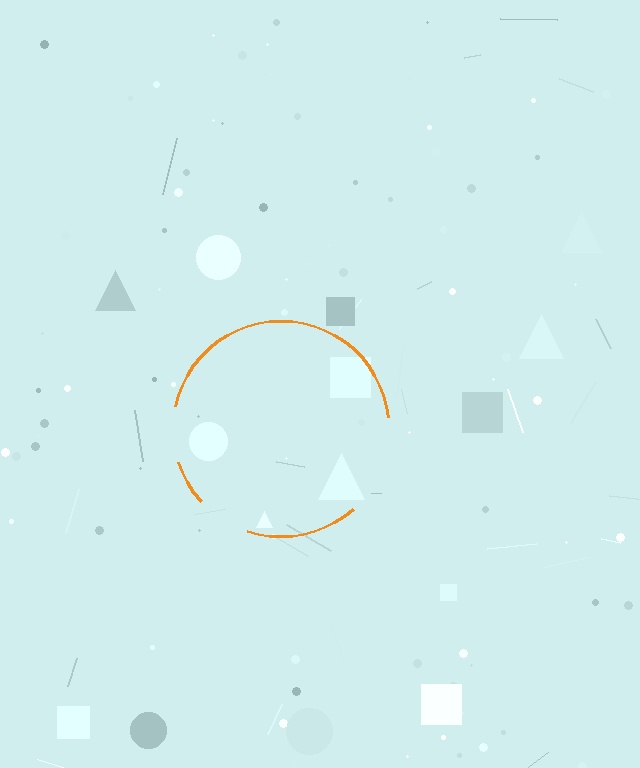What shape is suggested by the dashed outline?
The dashed outline suggests a circle.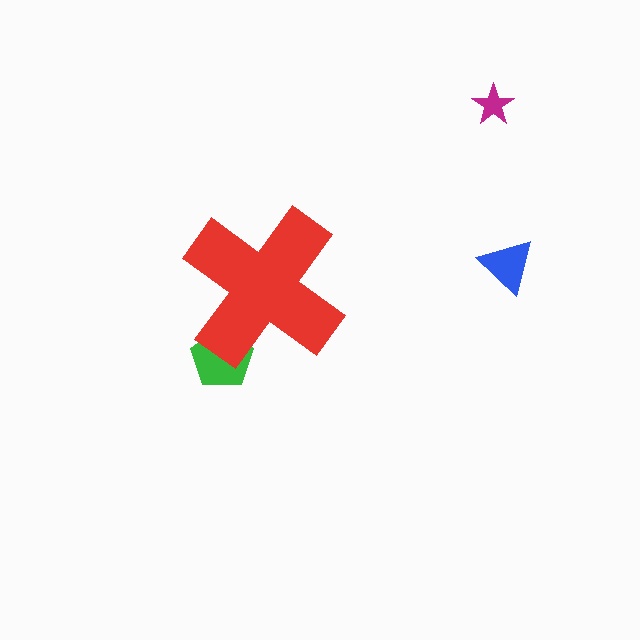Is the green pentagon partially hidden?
Yes, the green pentagon is partially hidden behind the red cross.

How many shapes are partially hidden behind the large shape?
1 shape is partially hidden.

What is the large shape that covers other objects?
A red cross.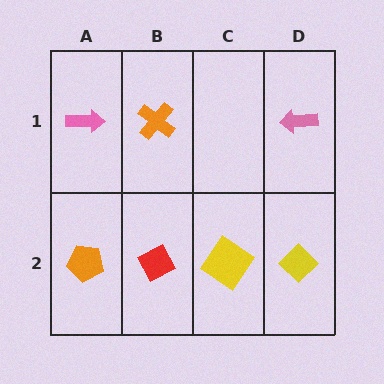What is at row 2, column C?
A yellow diamond.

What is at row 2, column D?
A yellow diamond.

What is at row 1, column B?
An orange cross.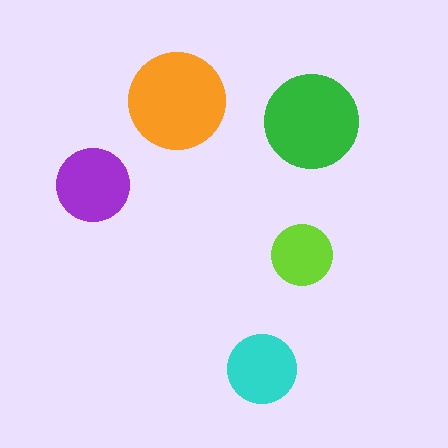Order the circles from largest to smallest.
the orange one, the green one, the purple one, the cyan one, the lime one.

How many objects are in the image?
There are 5 objects in the image.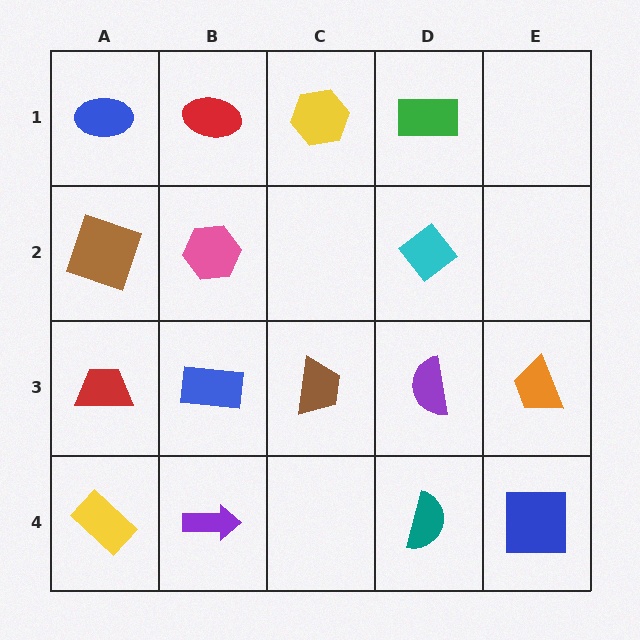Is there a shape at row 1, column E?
No, that cell is empty.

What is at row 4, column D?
A teal semicircle.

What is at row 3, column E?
An orange trapezoid.